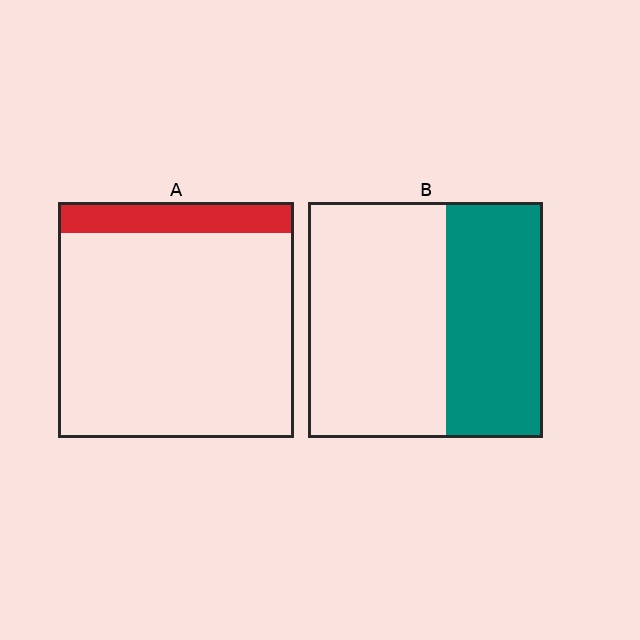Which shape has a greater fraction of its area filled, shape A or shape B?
Shape B.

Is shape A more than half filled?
No.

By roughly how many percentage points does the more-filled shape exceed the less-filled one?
By roughly 30 percentage points (B over A).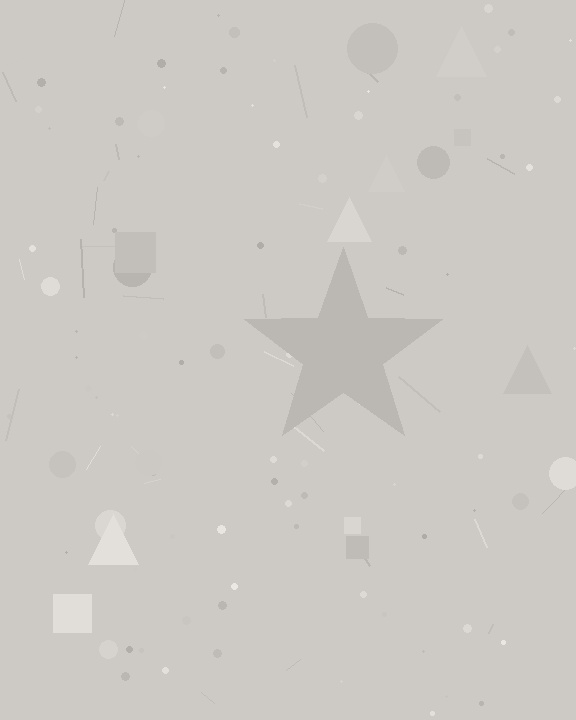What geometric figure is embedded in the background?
A star is embedded in the background.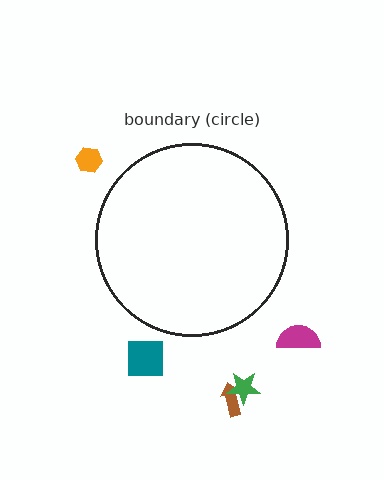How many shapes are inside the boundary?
0 inside, 5 outside.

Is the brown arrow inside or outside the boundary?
Outside.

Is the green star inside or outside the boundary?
Outside.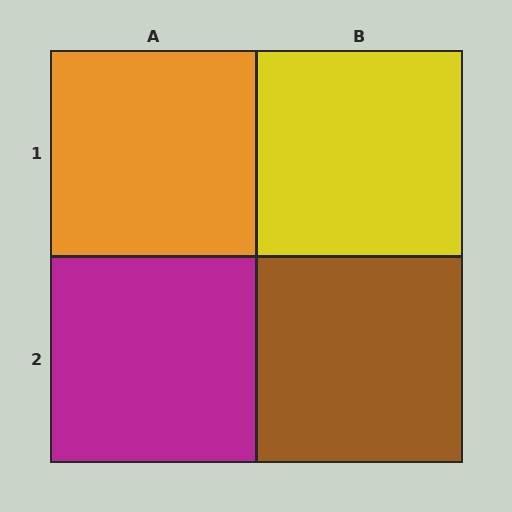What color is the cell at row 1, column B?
Yellow.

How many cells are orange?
1 cell is orange.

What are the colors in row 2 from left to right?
Magenta, brown.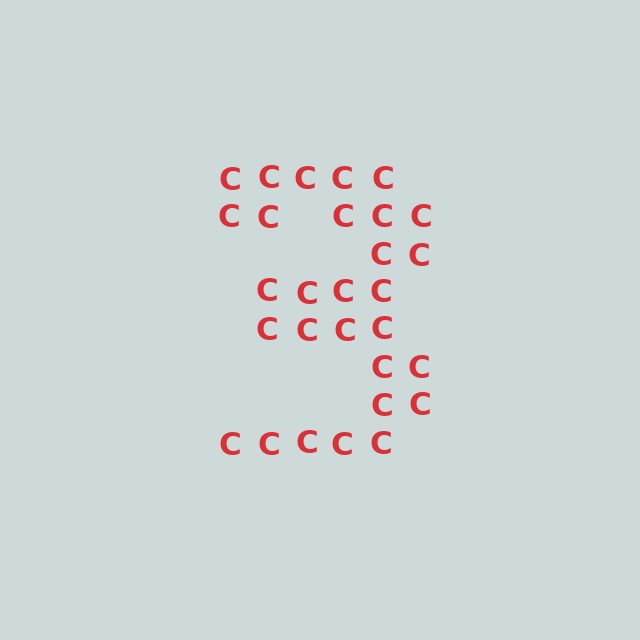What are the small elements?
The small elements are letter C's.